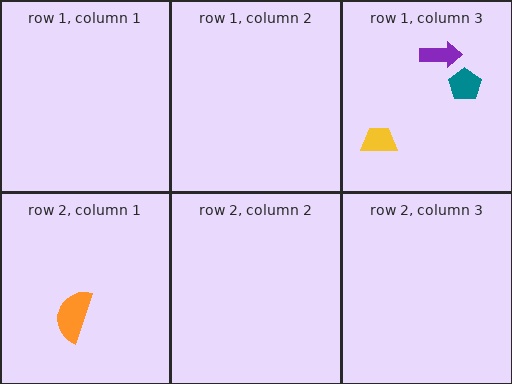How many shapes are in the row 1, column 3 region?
3.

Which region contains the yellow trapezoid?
The row 1, column 3 region.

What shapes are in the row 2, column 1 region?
The orange semicircle.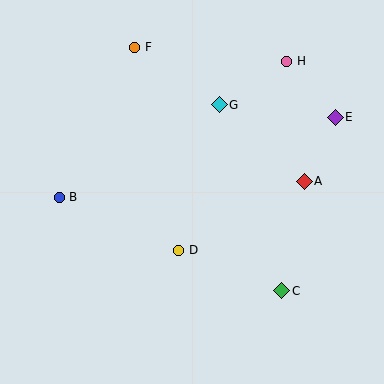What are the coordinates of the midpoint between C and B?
The midpoint between C and B is at (171, 244).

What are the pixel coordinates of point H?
Point H is at (287, 61).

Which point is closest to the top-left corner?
Point F is closest to the top-left corner.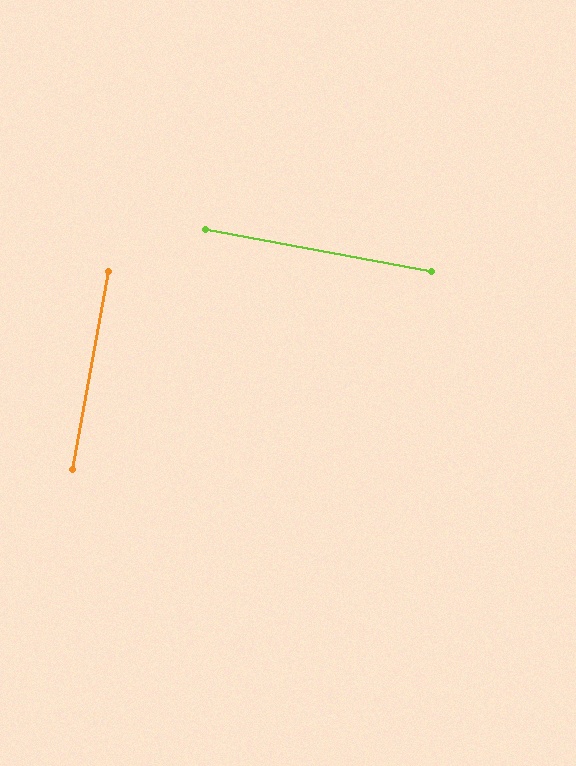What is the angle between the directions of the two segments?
Approximately 90 degrees.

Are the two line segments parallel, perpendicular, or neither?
Perpendicular — they meet at approximately 90°.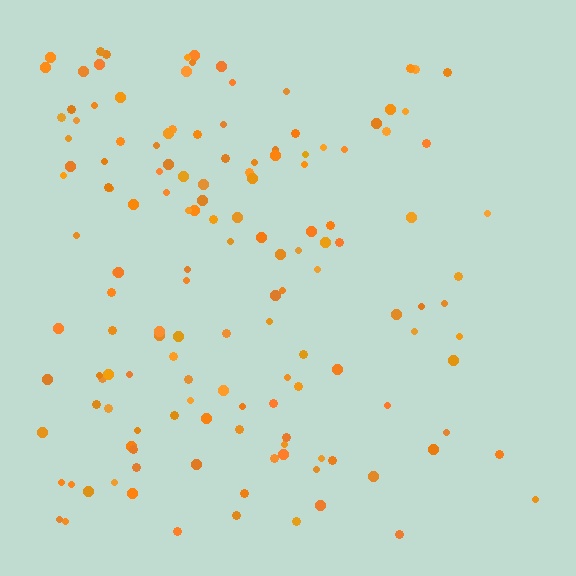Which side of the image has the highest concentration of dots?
The left.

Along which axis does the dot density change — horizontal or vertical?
Horizontal.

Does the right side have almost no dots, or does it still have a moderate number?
Still a moderate number, just noticeably fewer than the left.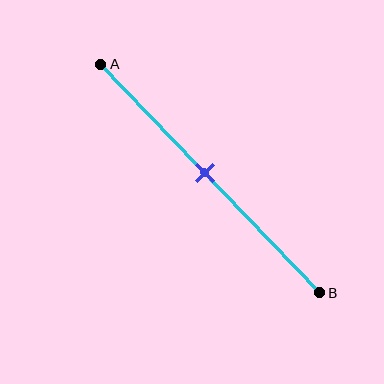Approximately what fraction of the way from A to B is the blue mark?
The blue mark is approximately 50% of the way from A to B.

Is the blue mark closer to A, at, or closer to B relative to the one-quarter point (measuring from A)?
The blue mark is closer to point B than the one-quarter point of segment AB.